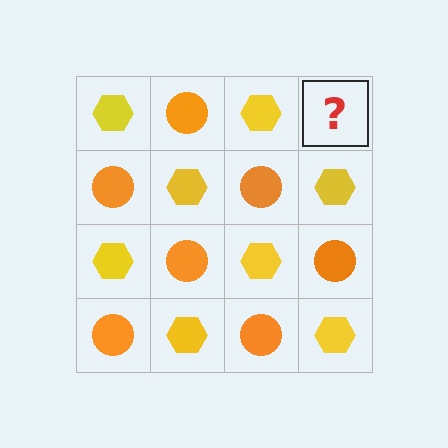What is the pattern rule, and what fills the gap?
The rule is that it alternates yellow hexagon and orange circle in a checkerboard pattern. The gap should be filled with an orange circle.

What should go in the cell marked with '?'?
The missing cell should contain an orange circle.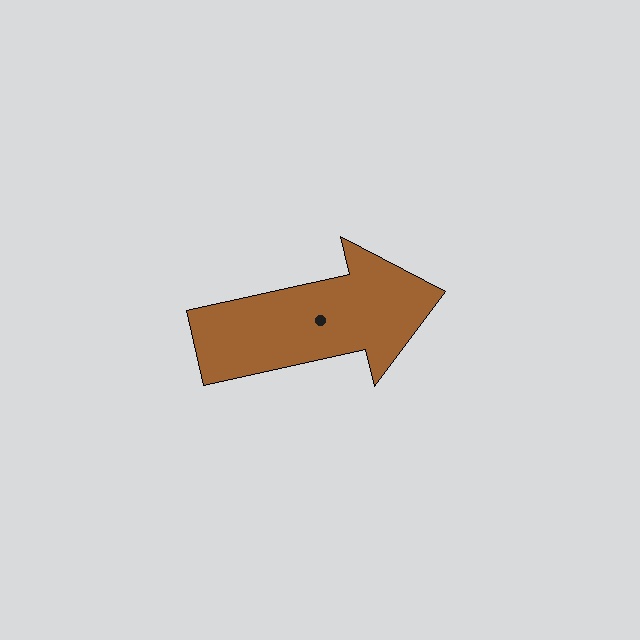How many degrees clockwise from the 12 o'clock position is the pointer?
Approximately 77 degrees.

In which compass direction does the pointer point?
East.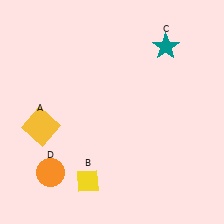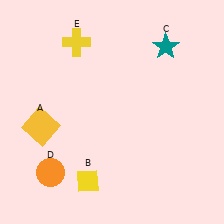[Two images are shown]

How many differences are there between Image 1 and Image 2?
There is 1 difference between the two images.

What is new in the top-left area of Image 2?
A yellow cross (E) was added in the top-left area of Image 2.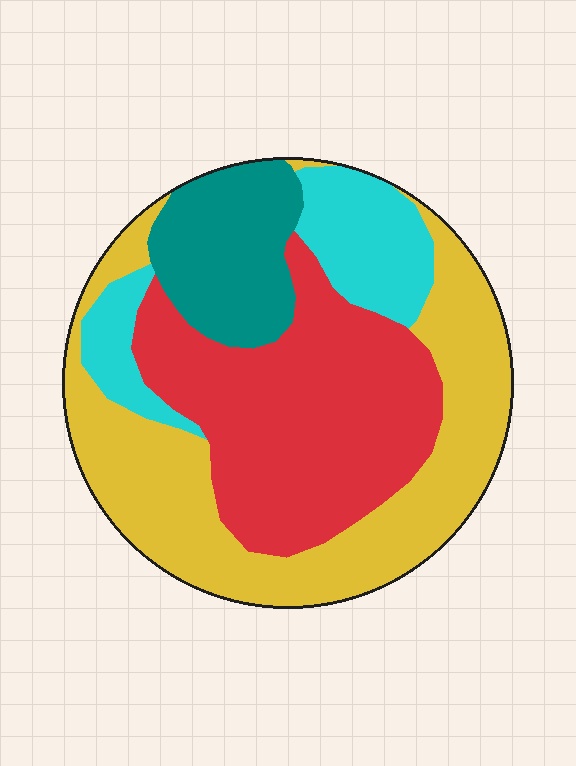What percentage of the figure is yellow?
Yellow covers roughly 40% of the figure.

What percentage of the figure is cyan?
Cyan covers 14% of the figure.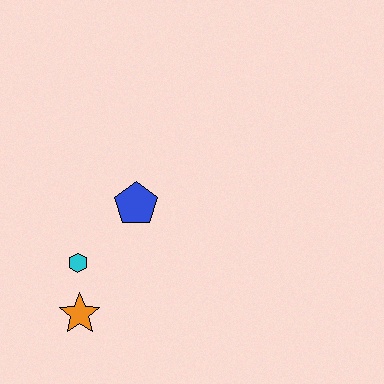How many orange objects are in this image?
There is 1 orange object.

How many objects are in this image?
There are 3 objects.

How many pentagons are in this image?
There is 1 pentagon.